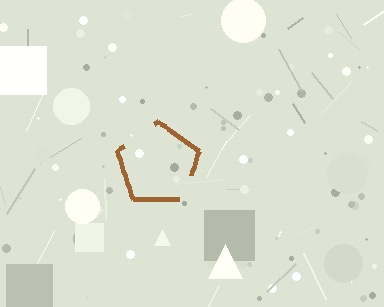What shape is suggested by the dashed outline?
The dashed outline suggests a pentagon.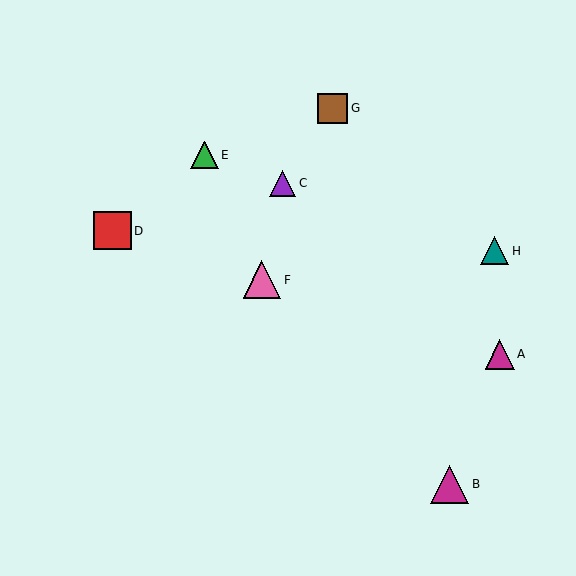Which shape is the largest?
The magenta triangle (labeled B) is the largest.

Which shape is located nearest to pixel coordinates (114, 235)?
The red square (labeled D) at (112, 231) is nearest to that location.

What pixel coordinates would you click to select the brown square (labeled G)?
Click at (333, 108) to select the brown square G.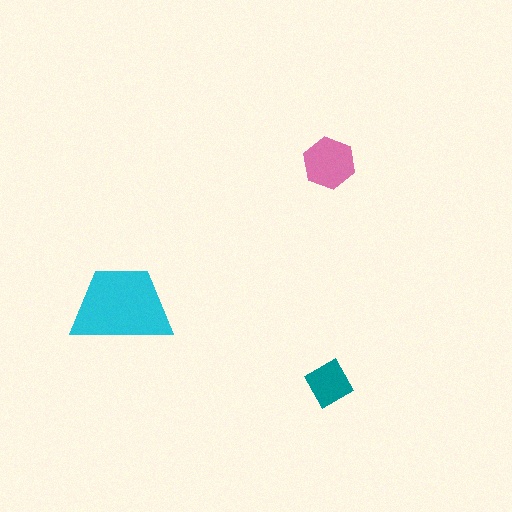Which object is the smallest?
The teal square.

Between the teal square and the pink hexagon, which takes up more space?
The pink hexagon.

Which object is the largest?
The cyan trapezoid.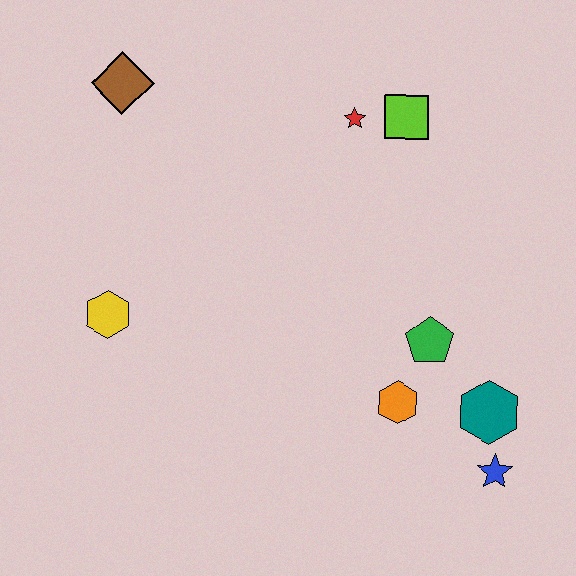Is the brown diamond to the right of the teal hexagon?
No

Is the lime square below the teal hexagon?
No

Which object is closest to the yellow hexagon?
The brown diamond is closest to the yellow hexagon.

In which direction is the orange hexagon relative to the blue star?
The orange hexagon is to the left of the blue star.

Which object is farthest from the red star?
The blue star is farthest from the red star.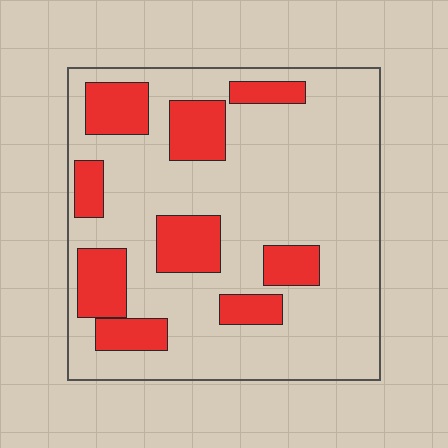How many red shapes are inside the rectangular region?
9.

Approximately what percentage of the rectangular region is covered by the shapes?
Approximately 25%.